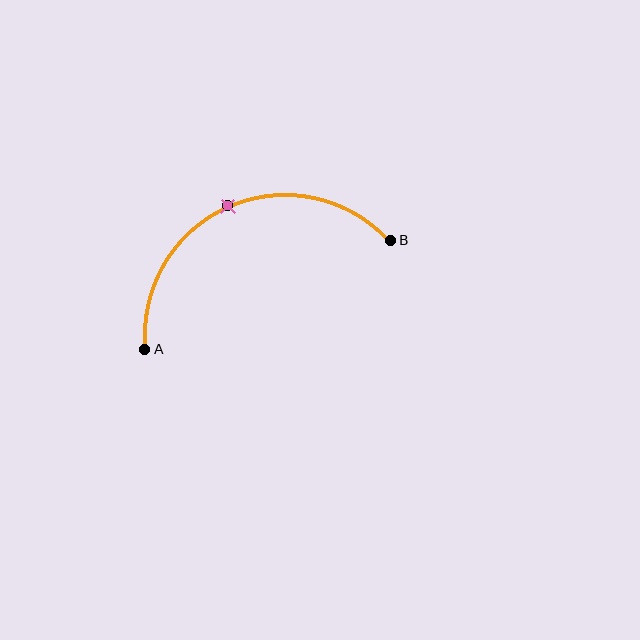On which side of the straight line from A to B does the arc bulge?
The arc bulges above the straight line connecting A and B.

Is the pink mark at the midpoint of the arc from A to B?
Yes. The pink mark lies on the arc at equal arc-length from both A and B — it is the arc midpoint.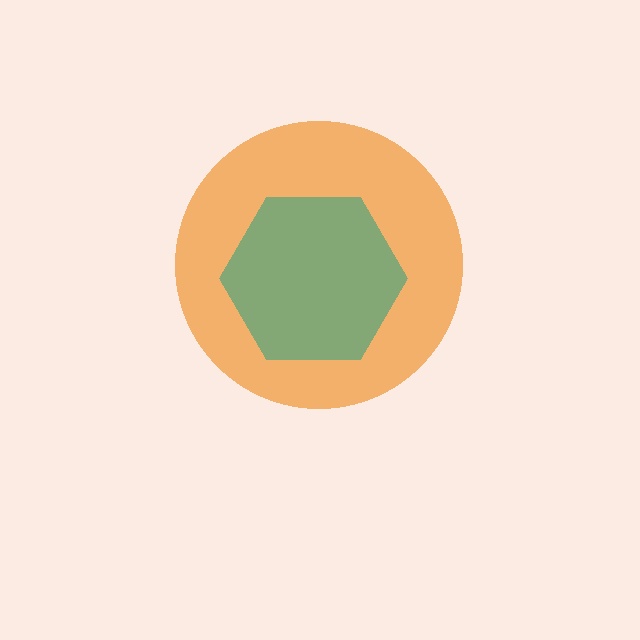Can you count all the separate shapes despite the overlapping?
Yes, there are 2 separate shapes.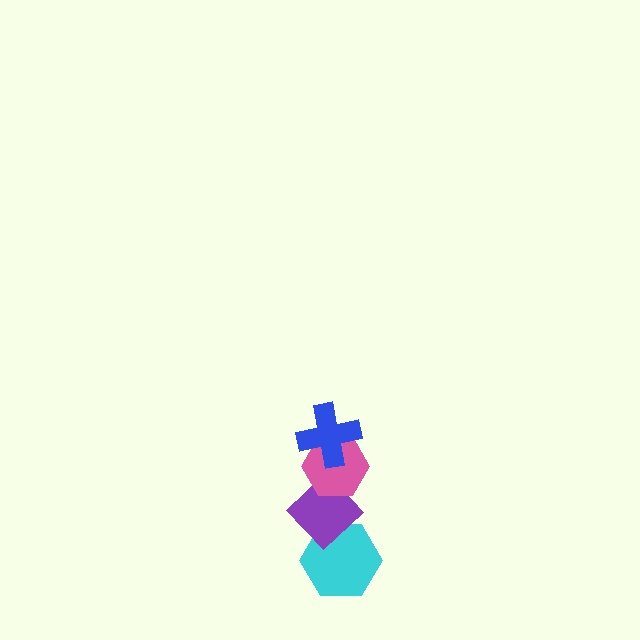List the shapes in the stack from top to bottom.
From top to bottom: the blue cross, the pink hexagon, the purple diamond, the cyan hexagon.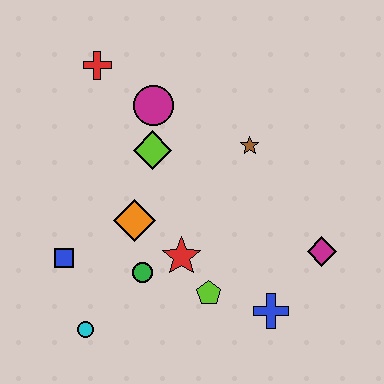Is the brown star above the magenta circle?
No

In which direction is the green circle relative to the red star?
The green circle is to the left of the red star.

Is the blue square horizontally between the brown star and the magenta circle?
No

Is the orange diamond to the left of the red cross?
No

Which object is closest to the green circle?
The red star is closest to the green circle.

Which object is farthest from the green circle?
The red cross is farthest from the green circle.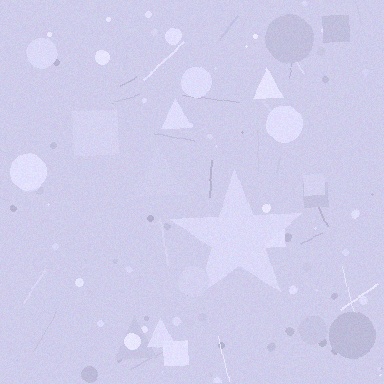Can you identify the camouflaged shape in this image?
The camouflaged shape is a star.